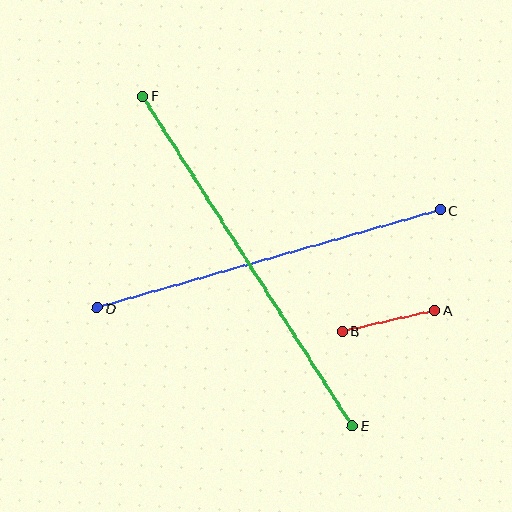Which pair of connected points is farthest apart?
Points E and F are farthest apart.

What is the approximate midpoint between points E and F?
The midpoint is at approximately (248, 261) pixels.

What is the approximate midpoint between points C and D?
The midpoint is at approximately (269, 259) pixels.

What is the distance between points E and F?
The distance is approximately 391 pixels.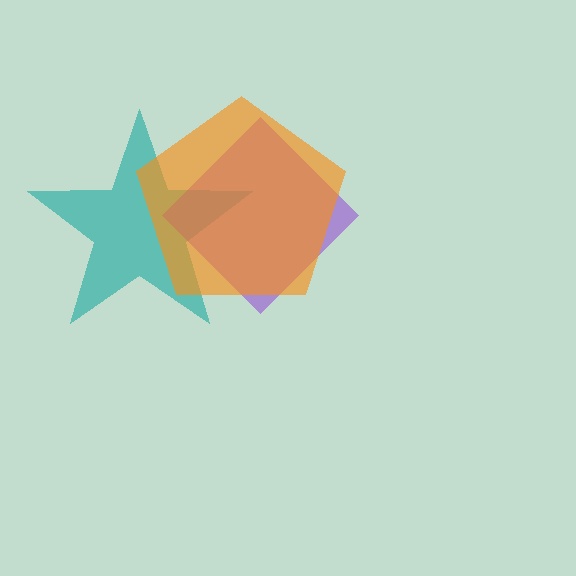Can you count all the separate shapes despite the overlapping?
Yes, there are 3 separate shapes.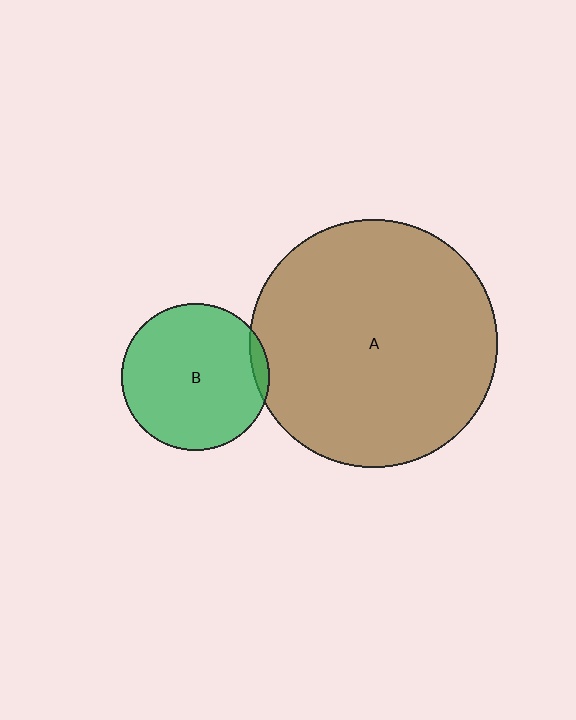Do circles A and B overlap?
Yes.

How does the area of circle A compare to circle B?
Approximately 2.8 times.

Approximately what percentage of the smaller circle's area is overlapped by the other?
Approximately 5%.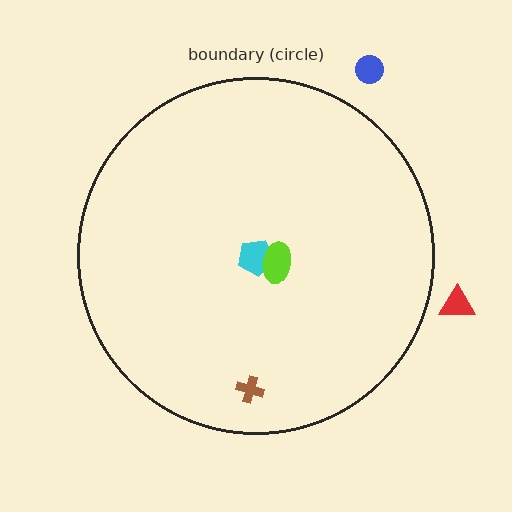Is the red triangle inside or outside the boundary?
Outside.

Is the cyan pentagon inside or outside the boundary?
Inside.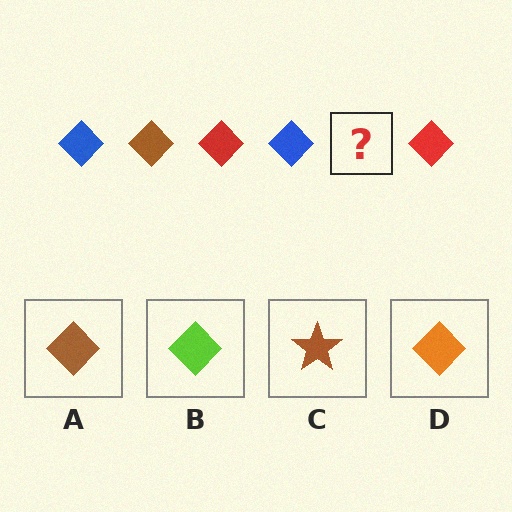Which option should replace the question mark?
Option A.